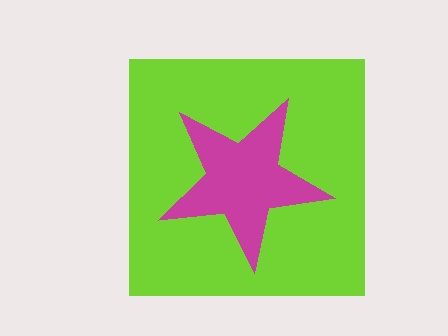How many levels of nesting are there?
2.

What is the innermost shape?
The magenta star.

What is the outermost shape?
The lime square.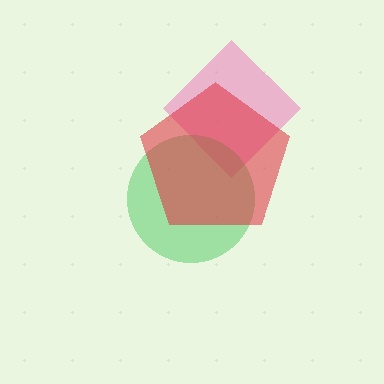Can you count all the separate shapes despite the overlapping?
Yes, there are 3 separate shapes.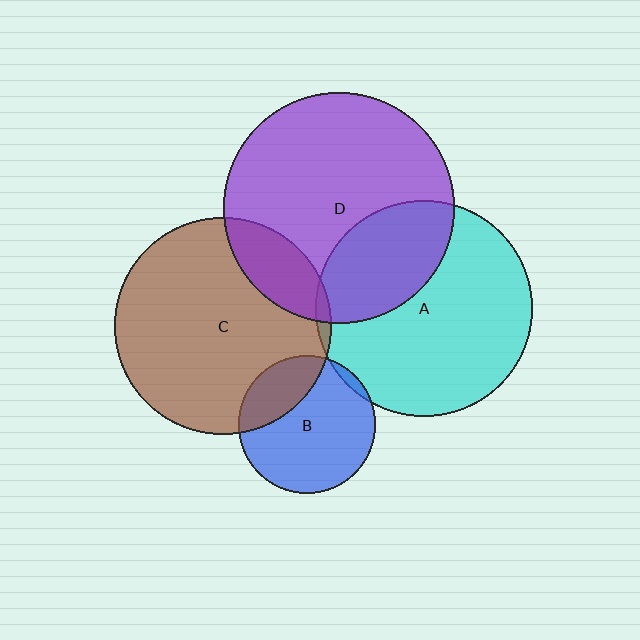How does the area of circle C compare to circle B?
Approximately 2.5 times.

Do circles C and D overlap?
Yes.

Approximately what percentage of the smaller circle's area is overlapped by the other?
Approximately 15%.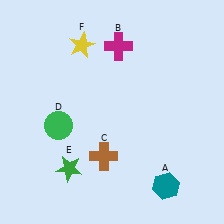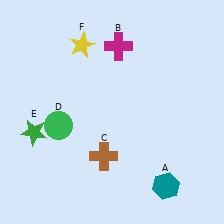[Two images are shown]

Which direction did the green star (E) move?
The green star (E) moved up.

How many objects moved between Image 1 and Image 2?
1 object moved between the two images.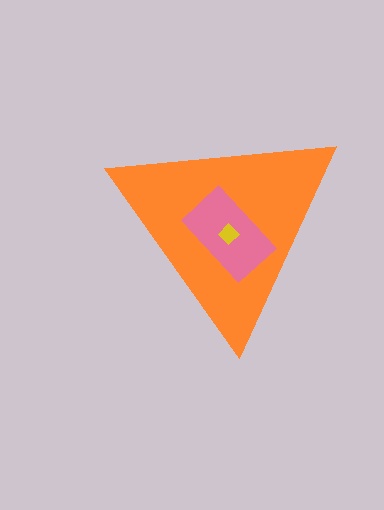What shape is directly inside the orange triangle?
The pink rectangle.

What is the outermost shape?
The orange triangle.